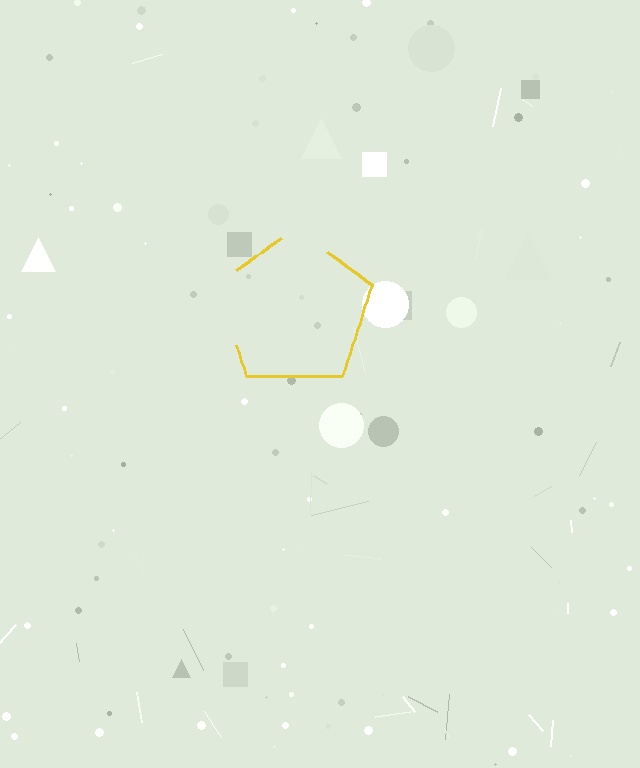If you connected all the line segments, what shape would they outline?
They would outline a pentagon.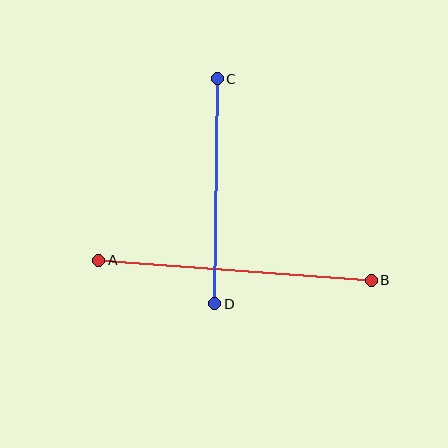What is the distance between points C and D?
The distance is approximately 225 pixels.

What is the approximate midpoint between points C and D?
The midpoint is at approximately (216, 191) pixels.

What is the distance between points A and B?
The distance is approximately 273 pixels.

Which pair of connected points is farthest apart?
Points A and B are farthest apart.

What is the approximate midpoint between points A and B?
The midpoint is at approximately (235, 270) pixels.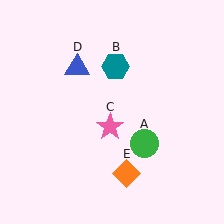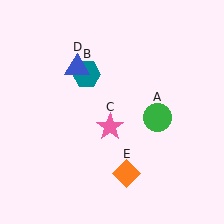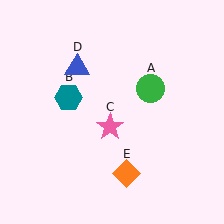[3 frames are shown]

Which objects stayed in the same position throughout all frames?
Pink star (object C) and blue triangle (object D) and orange diamond (object E) remained stationary.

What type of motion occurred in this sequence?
The green circle (object A), teal hexagon (object B) rotated counterclockwise around the center of the scene.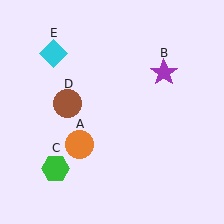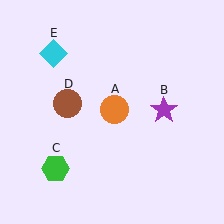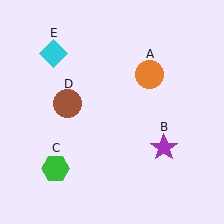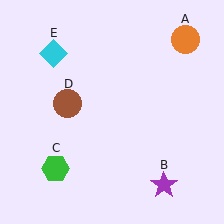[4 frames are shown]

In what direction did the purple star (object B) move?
The purple star (object B) moved down.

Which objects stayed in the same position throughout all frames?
Green hexagon (object C) and brown circle (object D) and cyan diamond (object E) remained stationary.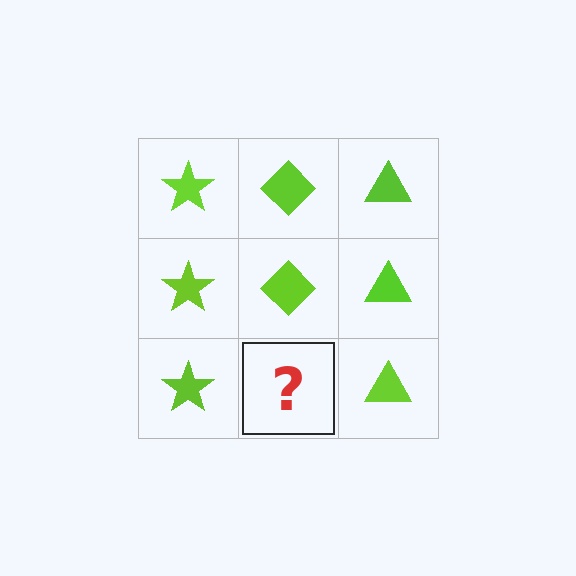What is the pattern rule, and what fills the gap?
The rule is that each column has a consistent shape. The gap should be filled with a lime diamond.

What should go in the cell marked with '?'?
The missing cell should contain a lime diamond.